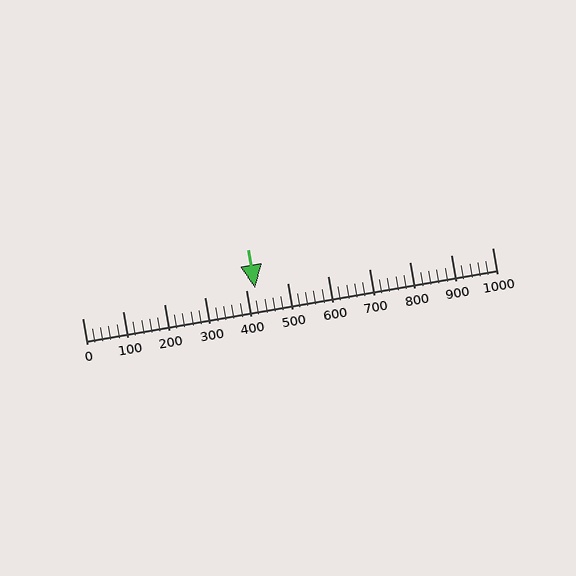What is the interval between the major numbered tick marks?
The major tick marks are spaced 100 units apart.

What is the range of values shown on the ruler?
The ruler shows values from 0 to 1000.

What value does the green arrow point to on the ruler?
The green arrow points to approximately 422.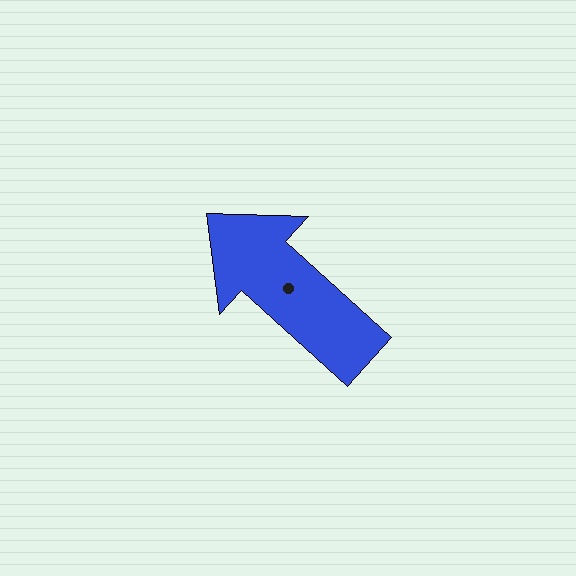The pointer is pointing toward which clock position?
Roughly 10 o'clock.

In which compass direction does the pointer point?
Northwest.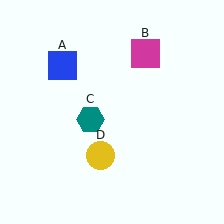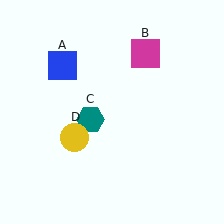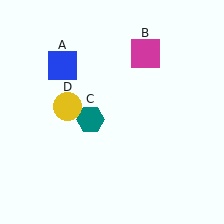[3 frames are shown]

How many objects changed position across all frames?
1 object changed position: yellow circle (object D).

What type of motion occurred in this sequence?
The yellow circle (object D) rotated clockwise around the center of the scene.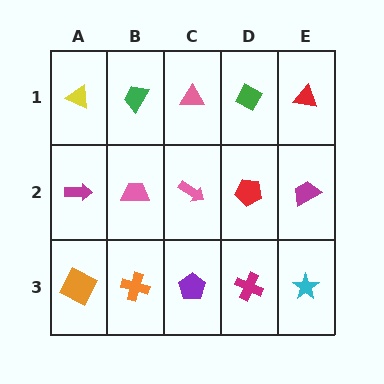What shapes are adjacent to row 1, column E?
A magenta trapezoid (row 2, column E), a green diamond (row 1, column D).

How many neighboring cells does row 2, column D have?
4.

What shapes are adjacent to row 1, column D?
A red pentagon (row 2, column D), a pink triangle (row 1, column C), a red triangle (row 1, column E).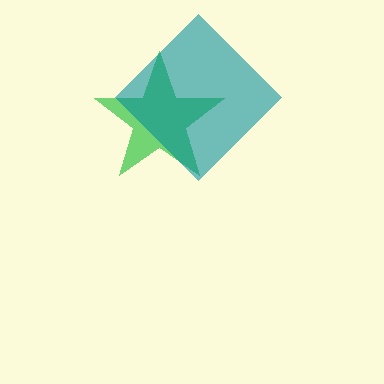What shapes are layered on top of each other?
The layered shapes are: a green star, a teal diamond.